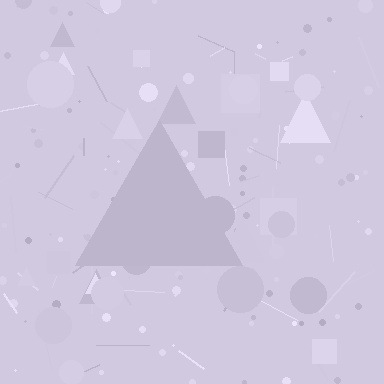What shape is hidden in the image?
A triangle is hidden in the image.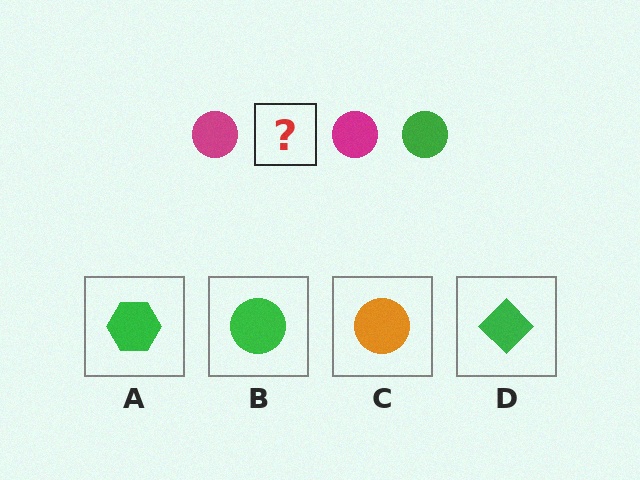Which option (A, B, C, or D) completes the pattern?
B.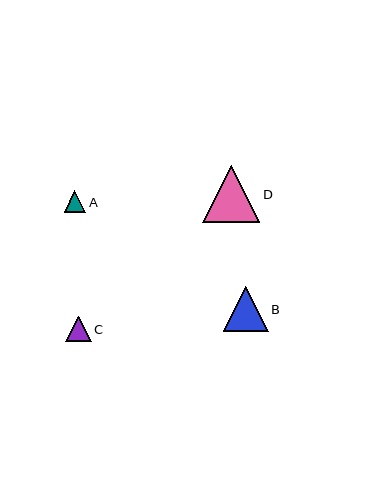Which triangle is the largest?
Triangle D is the largest with a size of approximately 57 pixels.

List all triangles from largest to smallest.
From largest to smallest: D, B, C, A.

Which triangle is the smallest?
Triangle A is the smallest with a size of approximately 22 pixels.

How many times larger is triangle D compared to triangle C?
Triangle D is approximately 2.2 times the size of triangle C.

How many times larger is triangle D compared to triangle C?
Triangle D is approximately 2.2 times the size of triangle C.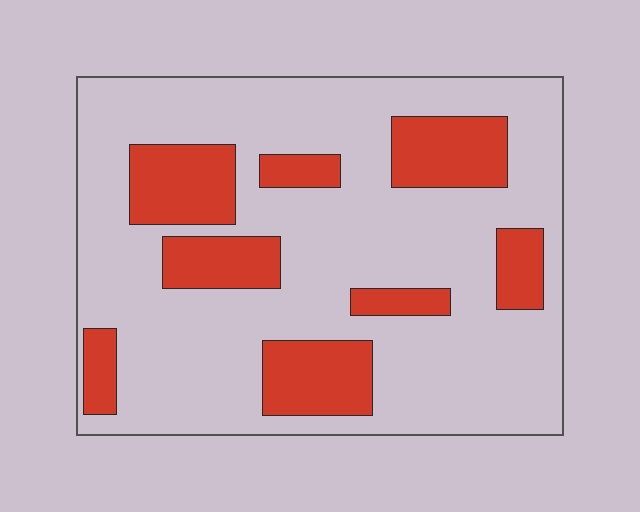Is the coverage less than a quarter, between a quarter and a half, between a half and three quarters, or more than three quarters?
Between a quarter and a half.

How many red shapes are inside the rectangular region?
8.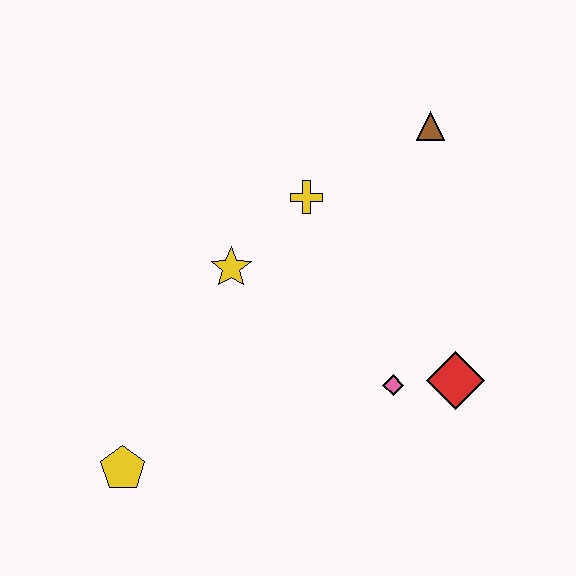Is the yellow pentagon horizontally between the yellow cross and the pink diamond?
No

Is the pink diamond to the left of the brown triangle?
Yes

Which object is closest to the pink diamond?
The red diamond is closest to the pink diamond.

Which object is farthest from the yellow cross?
The yellow pentagon is farthest from the yellow cross.